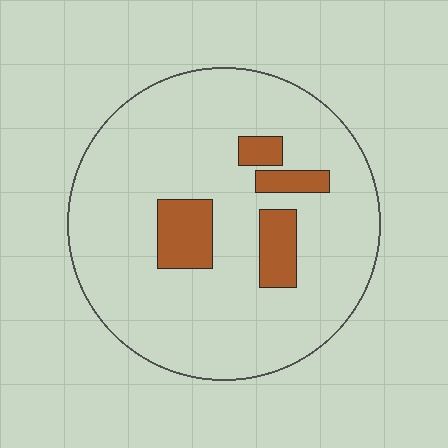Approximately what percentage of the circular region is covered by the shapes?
Approximately 15%.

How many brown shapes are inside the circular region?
4.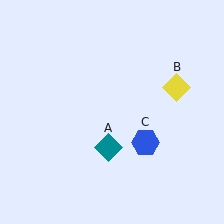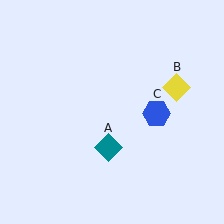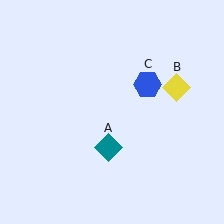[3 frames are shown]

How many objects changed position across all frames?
1 object changed position: blue hexagon (object C).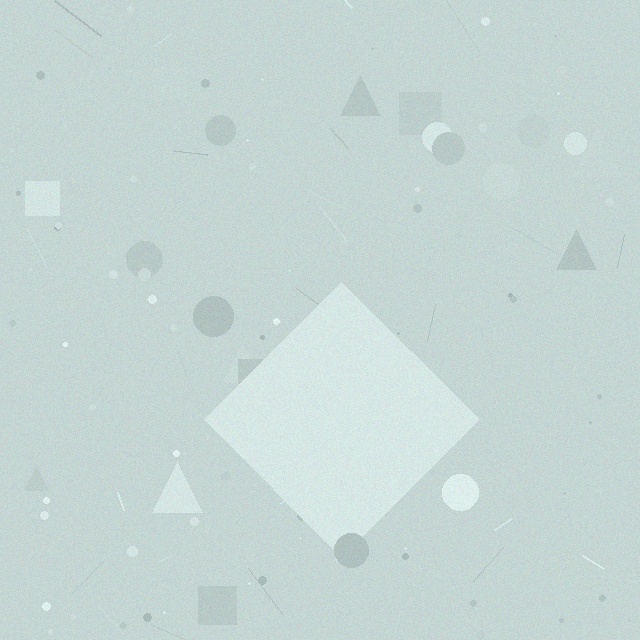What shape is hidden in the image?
A diamond is hidden in the image.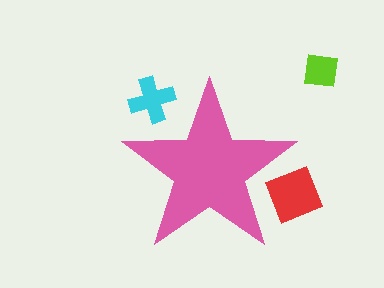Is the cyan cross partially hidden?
Yes, the cyan cross is partially hidden behind the pink star.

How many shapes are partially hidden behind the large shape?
2 shapes are partially hidden.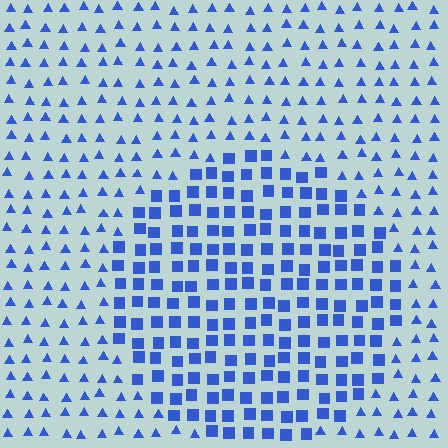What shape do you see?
I see a circle.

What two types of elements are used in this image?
The image uses squares inside the circle region and triangles outside it.